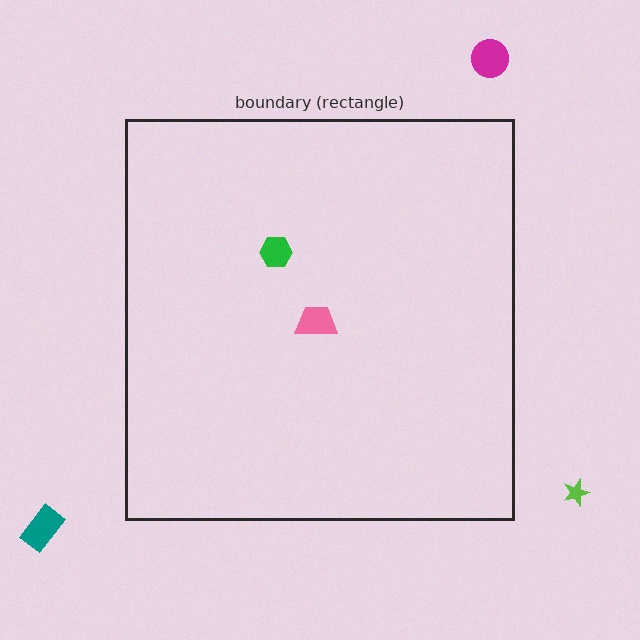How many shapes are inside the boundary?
2 inside, 3 outside.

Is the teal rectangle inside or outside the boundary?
Outside.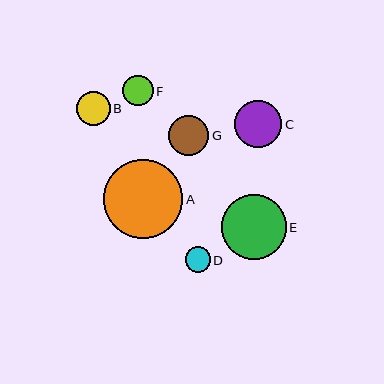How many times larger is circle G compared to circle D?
Circle G is approximately 1.6 times the size of circle D.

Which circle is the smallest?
Circle D is the smallest with a size of approximately 25 pixels.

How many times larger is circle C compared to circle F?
Circle C is approximately 1.6 times the size of circle F.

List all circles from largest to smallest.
From largest to smallest: A, E, C, G, B, F, D.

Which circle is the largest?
Circle A is the largest with a size of approximately 79 pixels.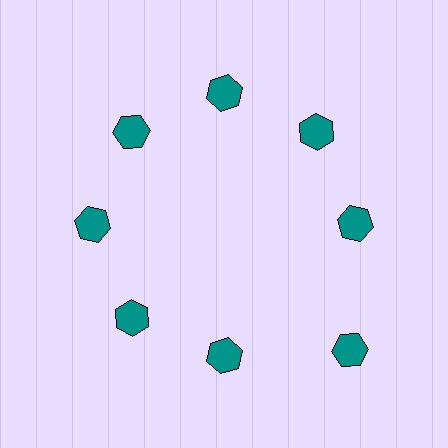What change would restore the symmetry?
The symmetry would be restored by moving it inward, back onto the ring so that all 8 hexagons sit at equal angles and equal distance from the center.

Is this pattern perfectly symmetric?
No. The 8 teal hexagons are arranged in a ring, but one element near the 4 o'clock position is pushed outward from the center, breaking the 8-fold rotational symmetry.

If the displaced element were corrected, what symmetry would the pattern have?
It would have 8-fold rotational symmetry — the pattern would map onto itself every 45 degrees.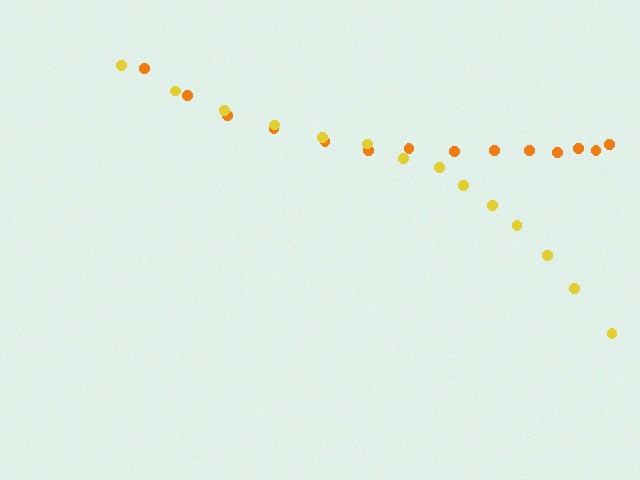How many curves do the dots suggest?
There are 2 distinct paths.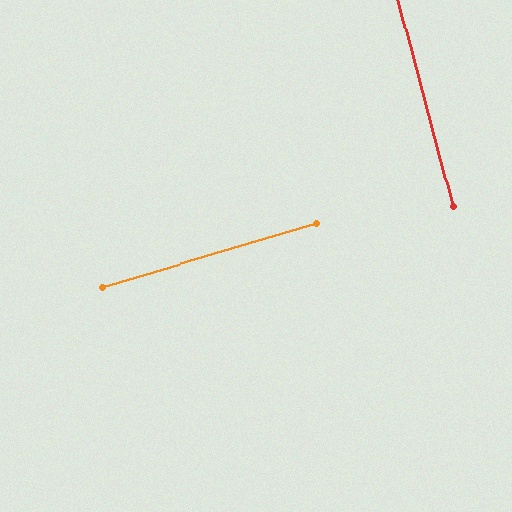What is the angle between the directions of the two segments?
Approximately 88 degrees.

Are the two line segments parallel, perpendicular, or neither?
Perpendicular — they meet at approximately 88°.